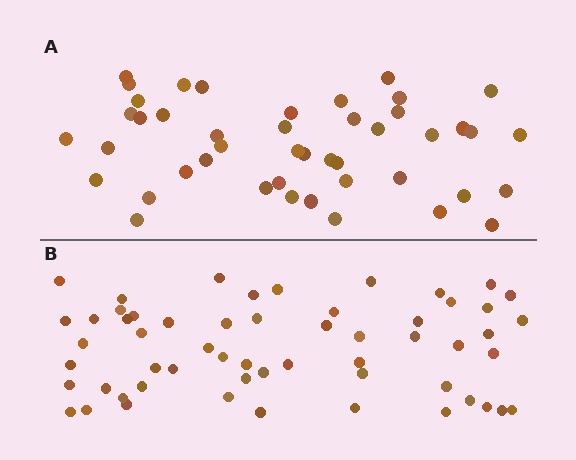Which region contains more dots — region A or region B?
Region B (the bottom region) has more dots.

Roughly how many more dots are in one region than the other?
Region B has roughly 12 or so more dots than region A.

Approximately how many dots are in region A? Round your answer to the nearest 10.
About 40 dots. (The exact count is 45, which rounds to 40.)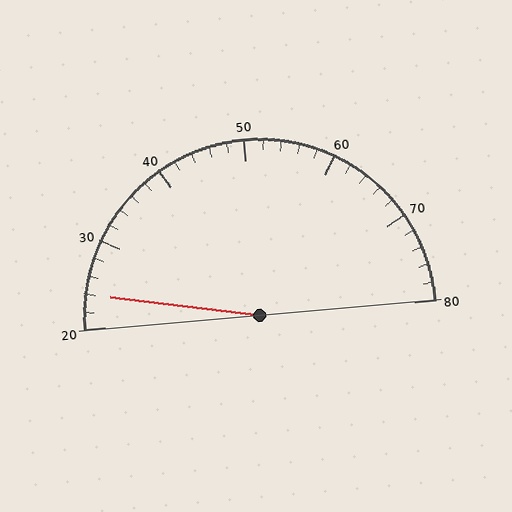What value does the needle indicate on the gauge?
The needle indicates approximately 24.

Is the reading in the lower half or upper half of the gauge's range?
The reading is in the lower half of the range (20 to 80).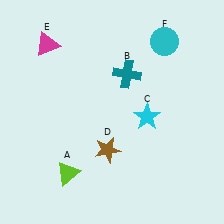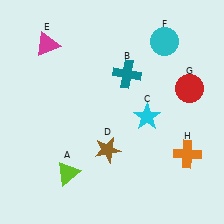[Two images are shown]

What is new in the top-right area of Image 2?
A red circle (G) was added in the top-right area of Image 2.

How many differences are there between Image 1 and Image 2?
There are 2 differences between the two images.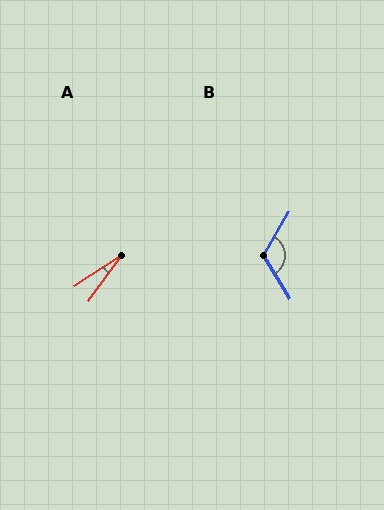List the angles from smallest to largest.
A (20°), B (118°).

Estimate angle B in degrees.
Approximately 118 degrees.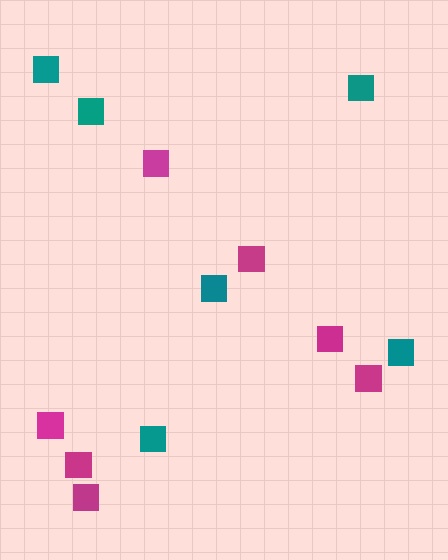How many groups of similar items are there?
There are 2 groups: one group of teal squares (6) and one group of magenta squares (7).